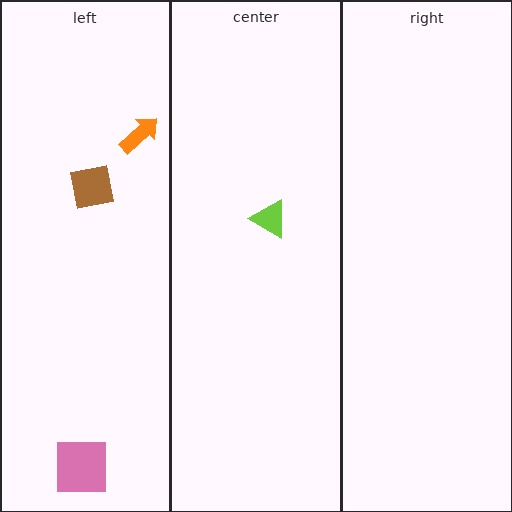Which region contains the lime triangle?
The center region.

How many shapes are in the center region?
1.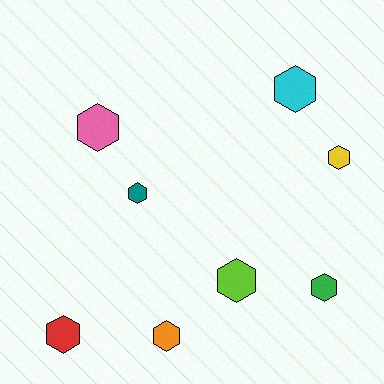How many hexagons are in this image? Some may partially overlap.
There are 8 hexagons.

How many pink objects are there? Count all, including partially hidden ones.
There is 1 pink object.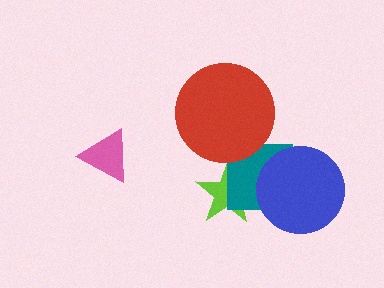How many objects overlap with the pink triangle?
0 objects overlap with the pink triangle.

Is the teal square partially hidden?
Yes, it is partially covered by another shape.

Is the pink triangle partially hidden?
No, no other shape covers it.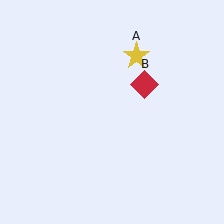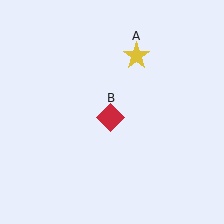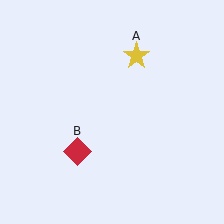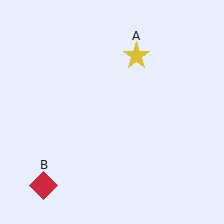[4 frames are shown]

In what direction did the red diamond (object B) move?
The red diamond (object B) moved down and to the left.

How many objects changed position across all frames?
1 object changed position: red diamond (object B).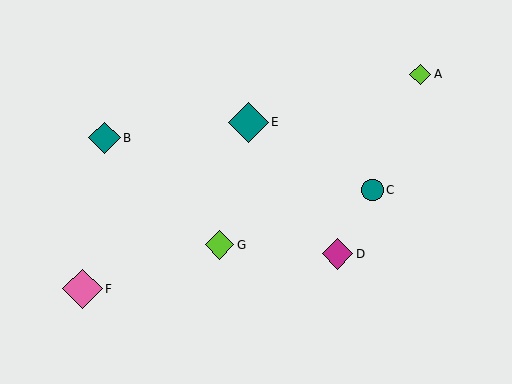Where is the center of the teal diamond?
The center of the teal diamond is at (248, 122).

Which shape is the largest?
The teal diamond (labeled E) is the largest.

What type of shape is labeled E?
Shape E is a teal diamond.